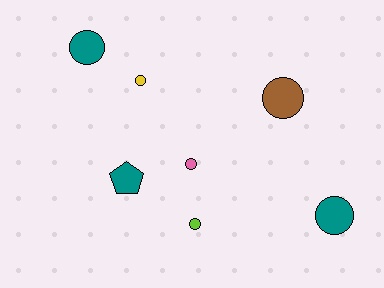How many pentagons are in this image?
There is 1 pentagon.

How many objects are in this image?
There are 7 objects.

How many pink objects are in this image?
There is 1 pink object.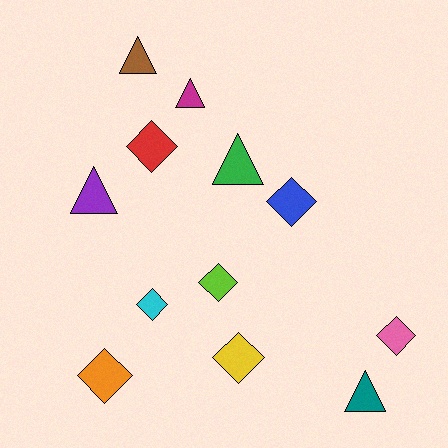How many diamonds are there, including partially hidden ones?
There are 7 diamonds.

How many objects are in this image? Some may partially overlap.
There are 12 objects.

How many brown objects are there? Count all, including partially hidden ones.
There is 1 brown object.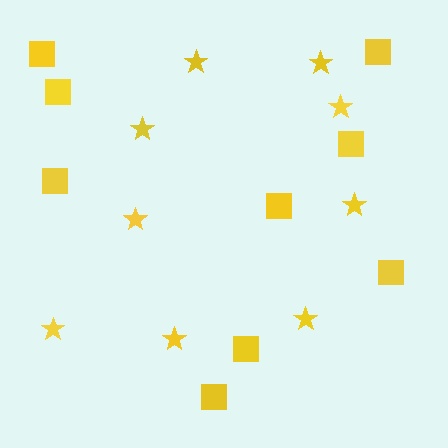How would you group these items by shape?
There are 2 groups: one group of squares (9) and one group of stars (9).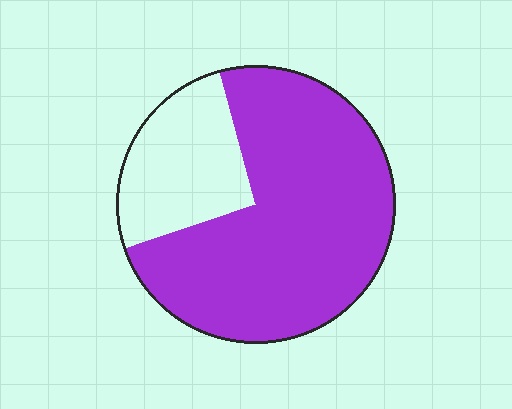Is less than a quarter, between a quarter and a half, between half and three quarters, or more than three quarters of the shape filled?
Between half and three quarters.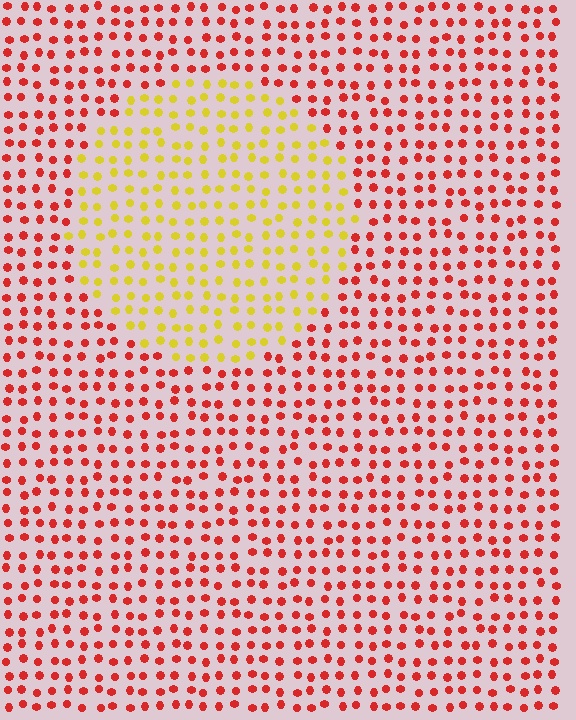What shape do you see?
I see a circle.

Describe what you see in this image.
The image is filled with small red elements in a uniform arrangement. A circle-shaped region is visible where the elements are tinted to a slightly different hue, forming a subtle color boundary.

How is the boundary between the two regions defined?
The boundary is defined purely by a slight shift in hue (about 58 degrees). Spacing, size, and orientation are identical on both sides.